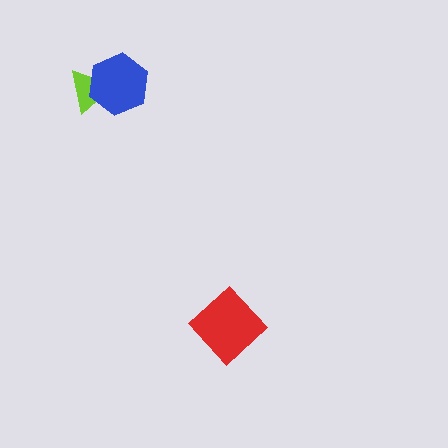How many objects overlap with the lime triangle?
1 object overlaps with the lime triangle.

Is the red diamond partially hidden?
No, no other shape covers it.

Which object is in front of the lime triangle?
The blue hexagon is in front of the lime triangle.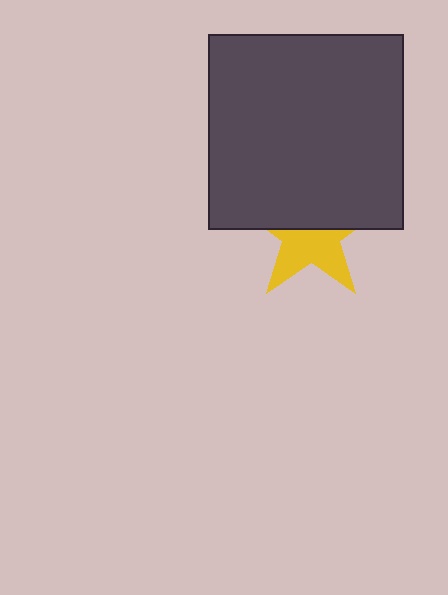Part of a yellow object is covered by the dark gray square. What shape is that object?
It is a star.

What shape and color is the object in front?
The object in front is a dark gray square.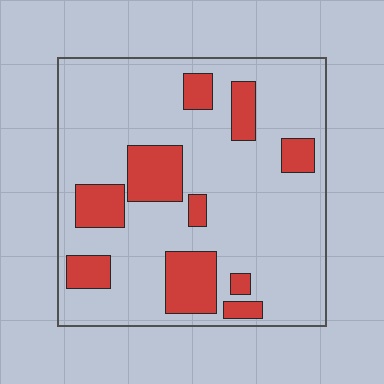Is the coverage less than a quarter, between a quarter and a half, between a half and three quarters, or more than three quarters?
Less than a quarter.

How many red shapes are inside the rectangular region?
10.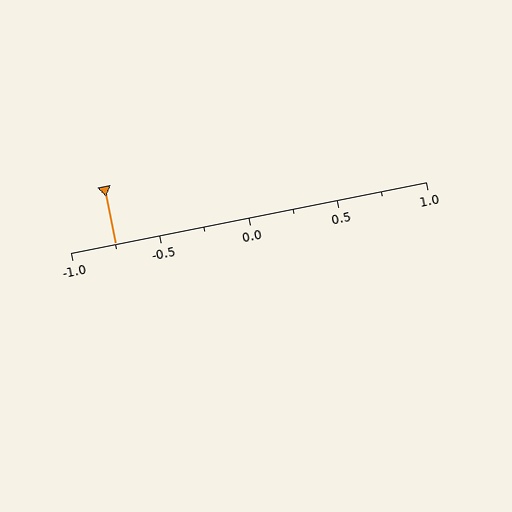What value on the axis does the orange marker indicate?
The marker indicates approximately -0.75.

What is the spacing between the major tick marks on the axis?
The major ticks are spaced 0.5 apart.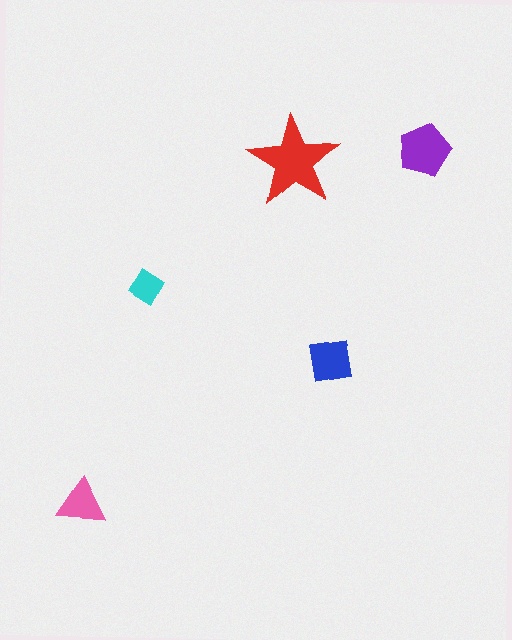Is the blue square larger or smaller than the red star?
Smaller.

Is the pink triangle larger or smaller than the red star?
Smaller.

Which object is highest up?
The purple pentagon is topmost.